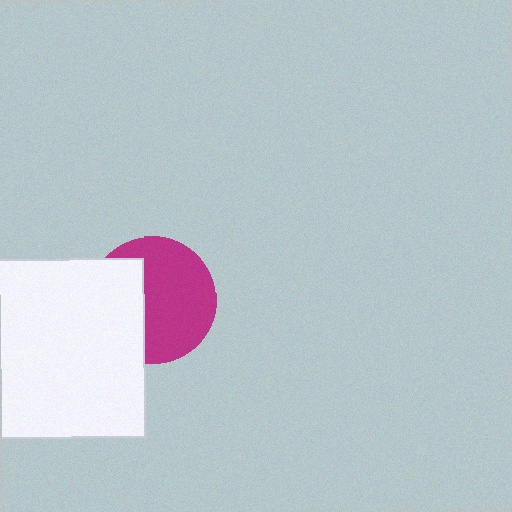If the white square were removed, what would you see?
You would see the complete magenta circle.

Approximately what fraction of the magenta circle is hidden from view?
Roughly 38% of the magenta circle is hidden behind the white square.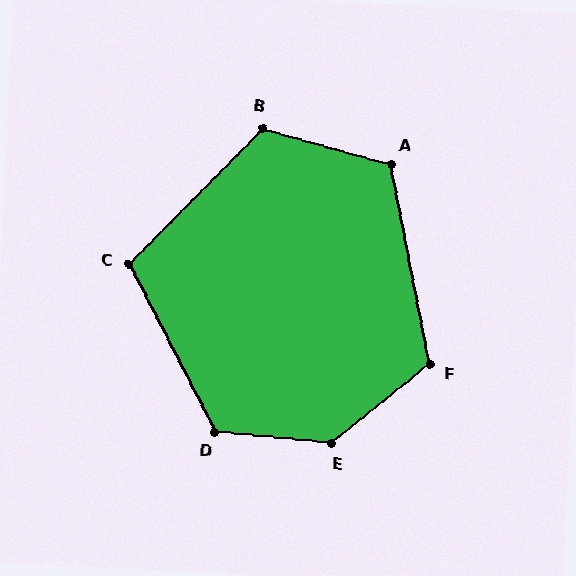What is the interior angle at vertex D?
Approximately 123 degrees (obtuse).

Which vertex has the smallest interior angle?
C, at approximately 108 degrees.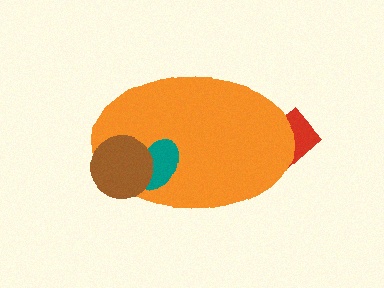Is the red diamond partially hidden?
Yes, the red diamond is partially hidden behind the orange ellipse.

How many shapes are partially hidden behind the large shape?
1 shape is partially hidden.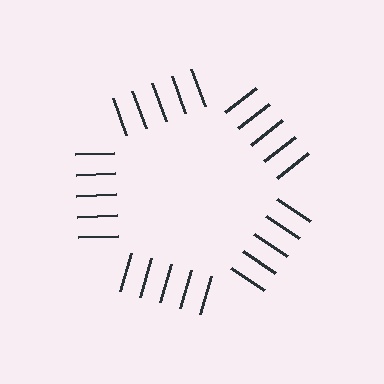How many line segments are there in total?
25 — 5 along each of the 5 edges.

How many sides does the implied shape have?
5 sides — the line-ends trace a pentagon.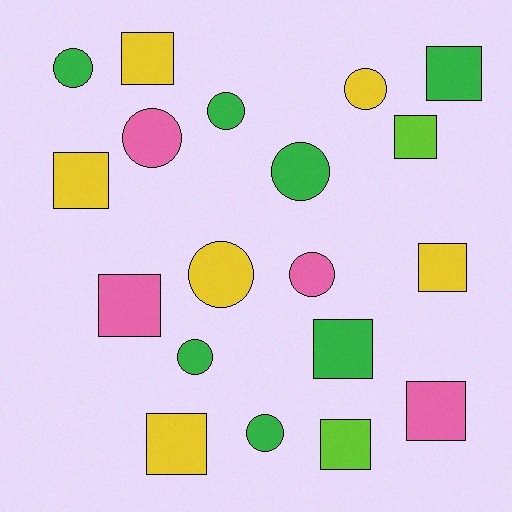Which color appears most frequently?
Green, with 7 objects.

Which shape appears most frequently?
Square, with 10 objects.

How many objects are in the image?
There are 19 objects.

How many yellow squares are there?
There are 4 yellow squares.